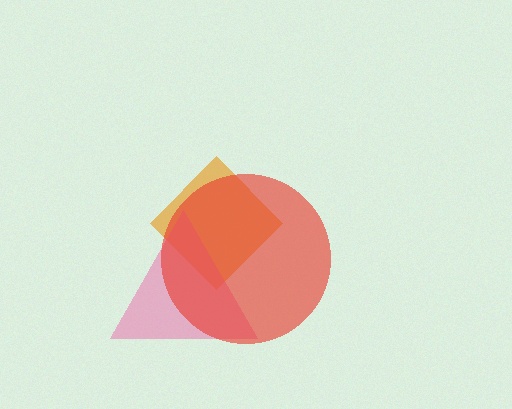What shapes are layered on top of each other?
The layered shapes are: an orange diamond, a pink triangle, a red circle.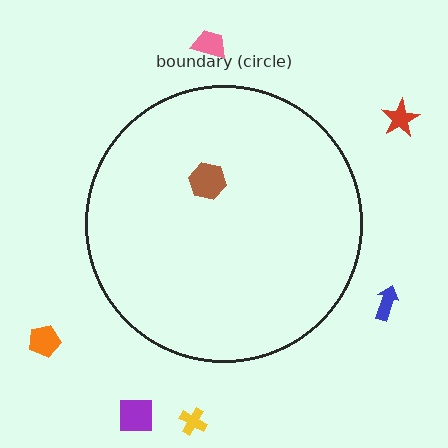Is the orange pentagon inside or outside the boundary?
Outside.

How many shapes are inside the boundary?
1 inside, 6 outside.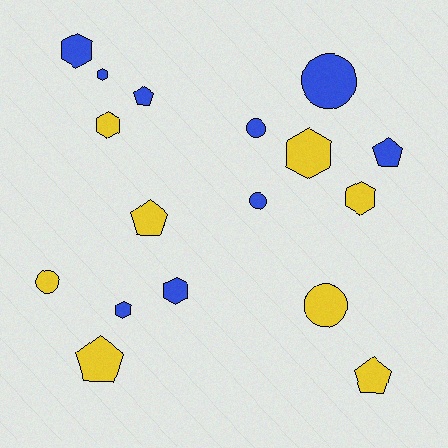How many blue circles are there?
There are 3 blue circles.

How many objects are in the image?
There are 17 objects.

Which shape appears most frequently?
Hexagon, with 7 objects.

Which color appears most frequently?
Blue, with 9 objects.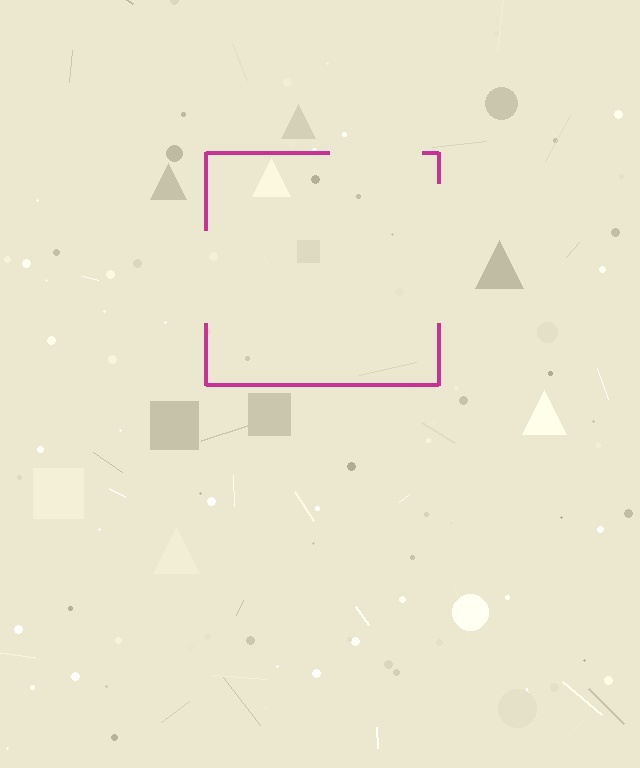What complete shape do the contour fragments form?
The contour fragments form a square.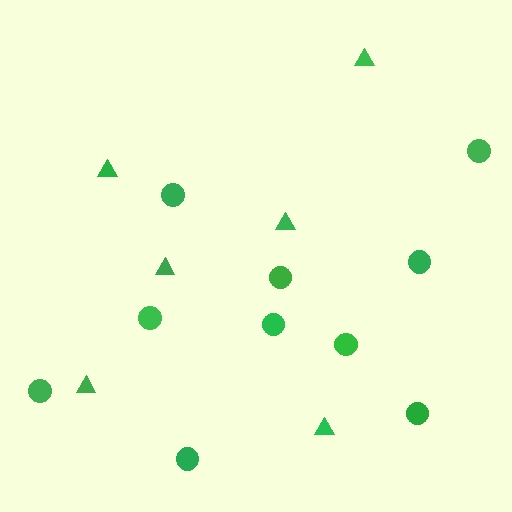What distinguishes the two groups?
There are 2 groups: one group of triangles (6) and one group of circles (10).